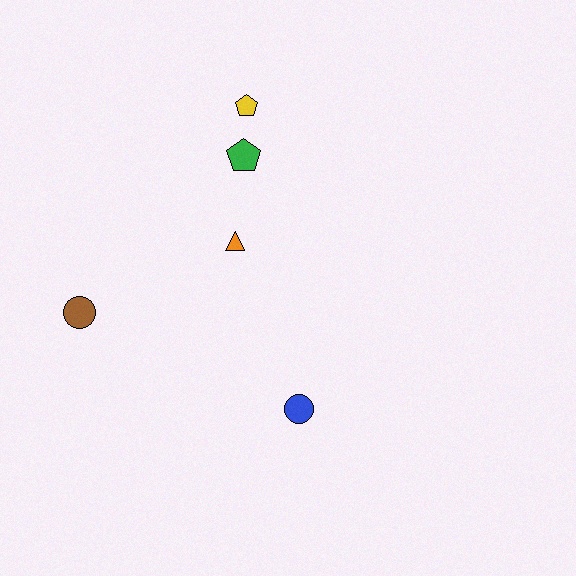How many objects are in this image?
There are 5 objects.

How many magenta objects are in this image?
There are no magenta objects.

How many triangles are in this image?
There is 1 triangle.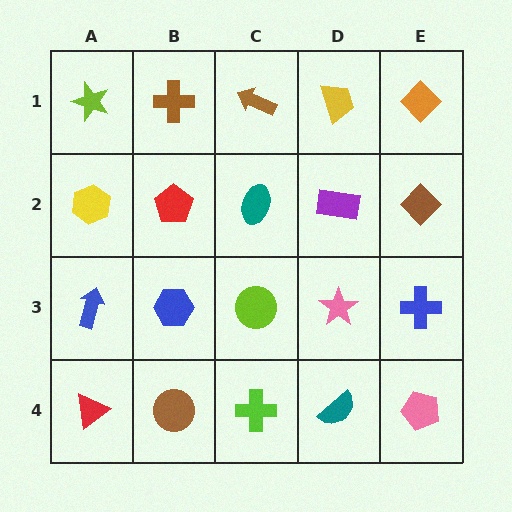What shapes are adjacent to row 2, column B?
A brown cross (row 1, column B), a blue hexagon (row 3, column B), a yellow hexagon (row 2, column A), a teal ellipse (row 2, column C).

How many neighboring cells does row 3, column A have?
3.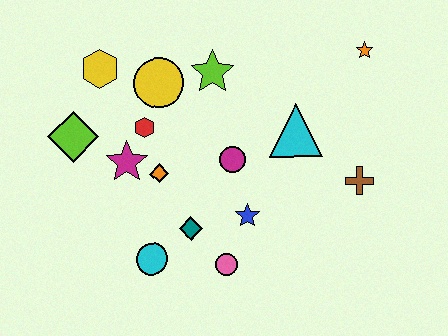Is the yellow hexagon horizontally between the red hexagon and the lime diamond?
Yes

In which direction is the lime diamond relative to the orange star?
The lime diamond is to the left of the orange star.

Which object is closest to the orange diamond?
The magenta star is closest to the orange diamond.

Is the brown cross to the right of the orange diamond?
Yes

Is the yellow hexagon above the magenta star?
Yes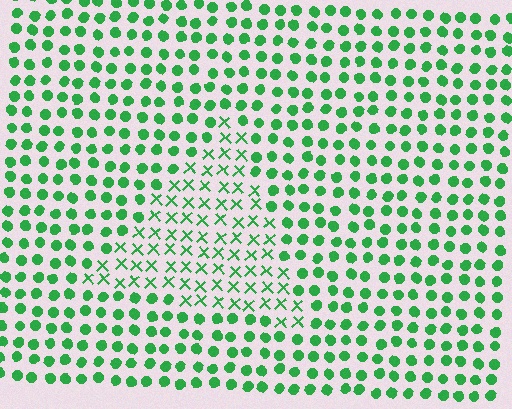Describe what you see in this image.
The image is filled with small green elements arranged in a uniform grid. A triangle-shaped region contains X marks, while the surrounding area contains circles. The boundary is defined purely by the change in element shape.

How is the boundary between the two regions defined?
The boundary is defined by a change in element shape: X marks inside vs. circles outside. All elements share the same color and spacing.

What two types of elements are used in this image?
The image uses X marks inside the triangle region and circles outside it.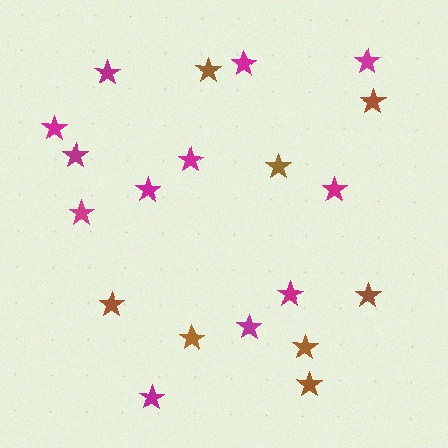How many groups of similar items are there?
There are 2 groups: one group of brown stars (8) and one group of magenta stars (12).